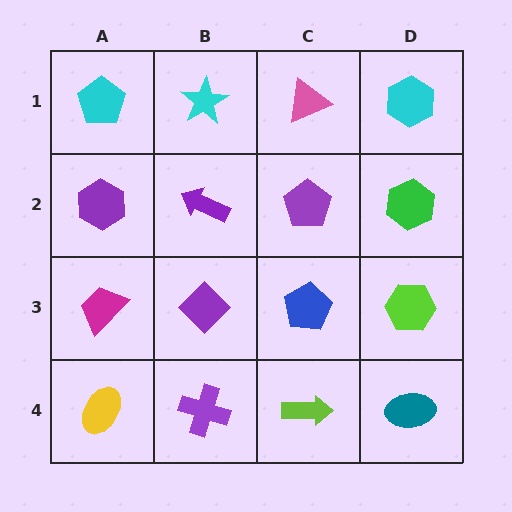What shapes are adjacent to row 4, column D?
A lime hexagon (row 3, column D), a lime arrow (row 4, column C).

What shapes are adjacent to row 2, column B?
A cyan star (row 1, column B), a purple diamond (row 3, column B), a purple hexagon (row 2, column A), a purple pentagon (row 2, column C).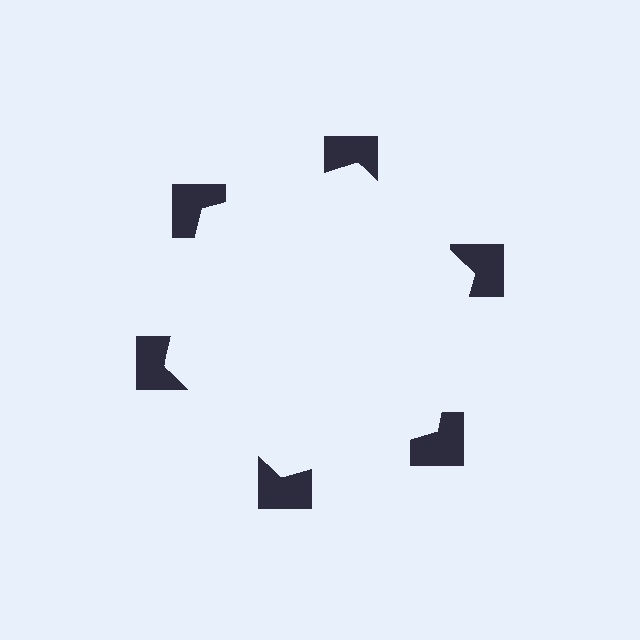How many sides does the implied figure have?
6 sides.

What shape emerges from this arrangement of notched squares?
An illusory hexagon — its edges are inferred from the aligned wedge cuts in the notched squares, not physically drawn.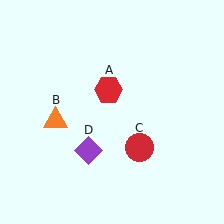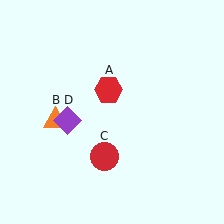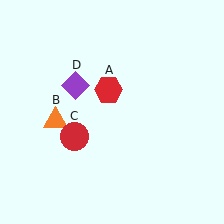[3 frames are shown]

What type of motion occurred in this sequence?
The red circle (object C), purple diamond (object D) rotated clockwise around the center of the scene.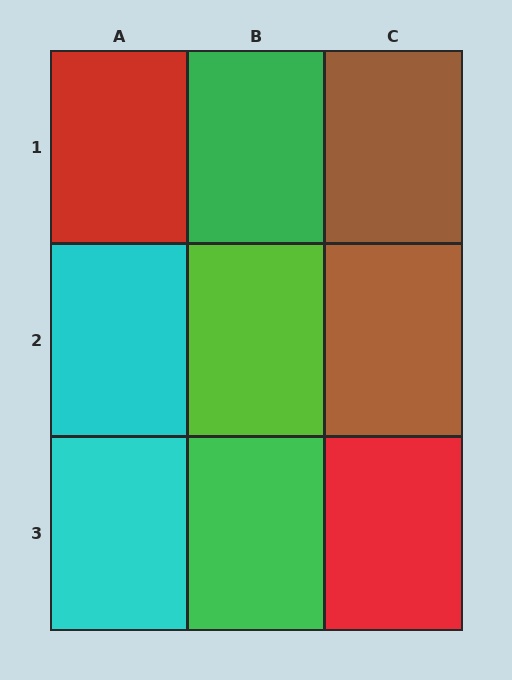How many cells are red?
2 cells are red.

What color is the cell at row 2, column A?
Cyan.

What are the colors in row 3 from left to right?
Cyan, green, red.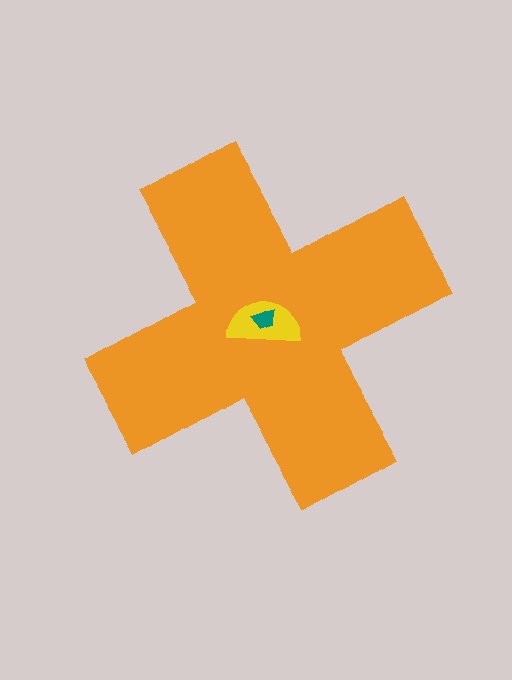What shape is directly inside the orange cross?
The yellow semicircle.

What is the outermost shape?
The orange cross.